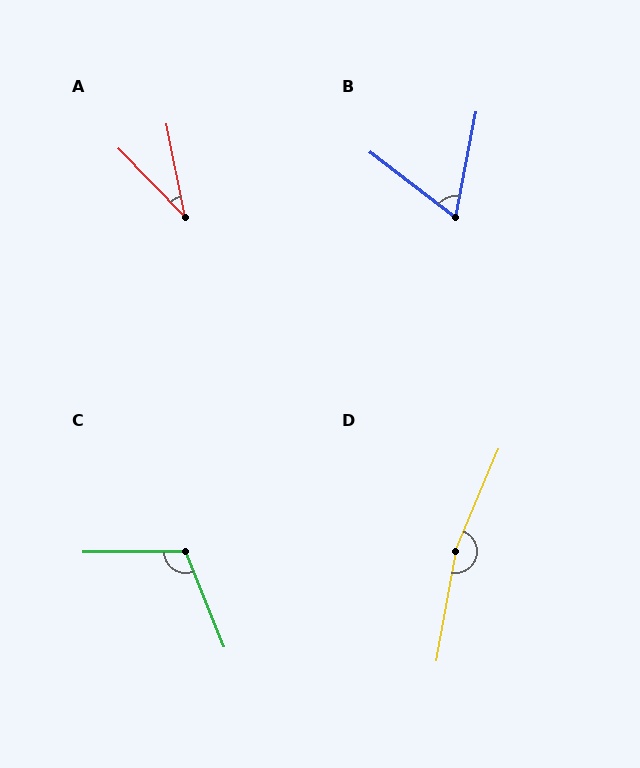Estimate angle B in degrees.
Approximately 64 degrees.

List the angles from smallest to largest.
A (33°), B (64°), C (112°), D (168°).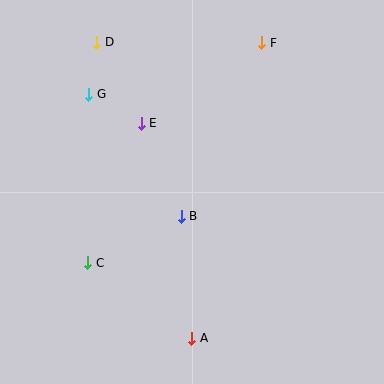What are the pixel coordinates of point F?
Point F is at (262, 43).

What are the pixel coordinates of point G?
Point G is at (89, 94).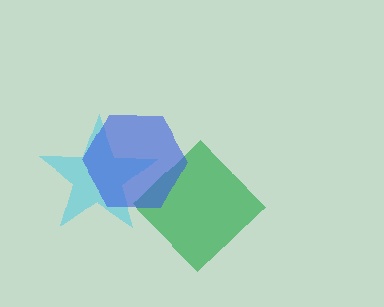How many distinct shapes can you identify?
There are 3 distinct shapes: a cyan star, a green diamond, a blue hexagon.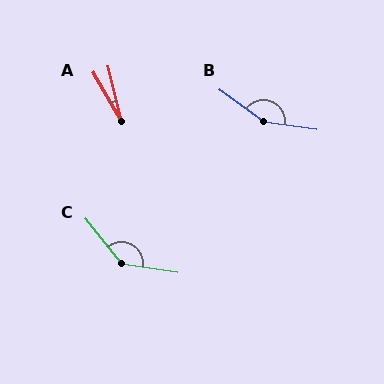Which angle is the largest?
B, at approximately 152 degrees.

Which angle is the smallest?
A, at approximately 16 degrees.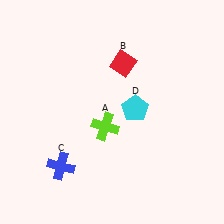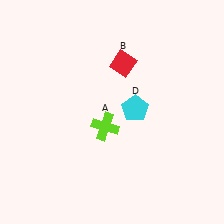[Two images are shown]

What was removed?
The blue cross (C) was removed in Image 2.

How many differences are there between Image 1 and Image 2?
There is 1 difference between the two images.